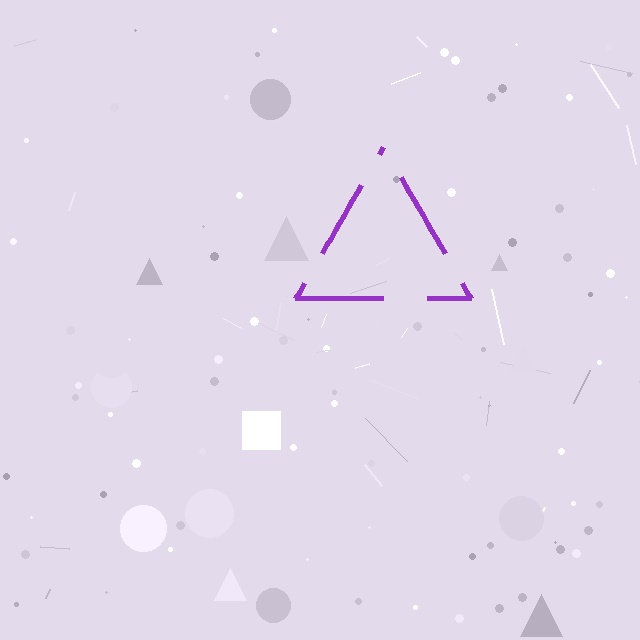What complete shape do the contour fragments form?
The contour fragments form a triangle.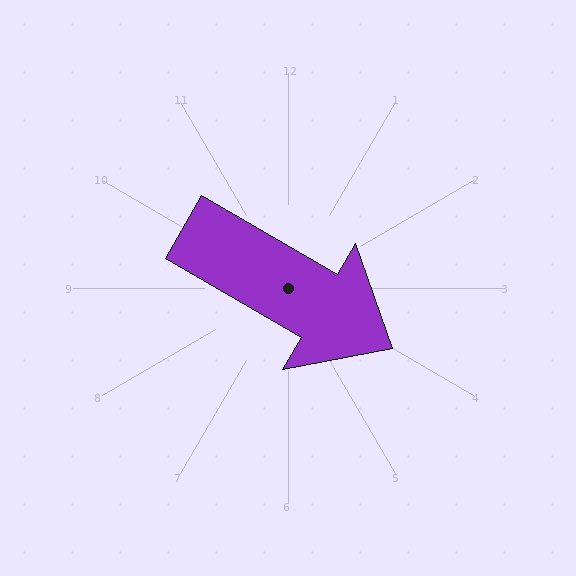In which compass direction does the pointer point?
Southeast.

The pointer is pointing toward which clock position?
Roughly 4 o'clock.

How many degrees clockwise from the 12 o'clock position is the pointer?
Approximately 120 degrees.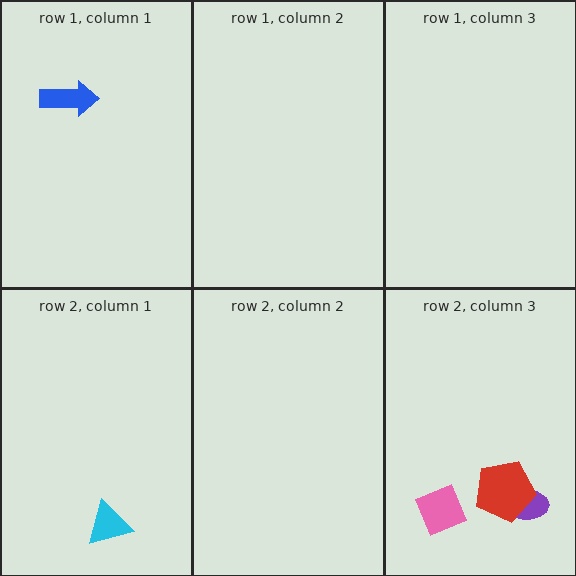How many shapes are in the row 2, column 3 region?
3.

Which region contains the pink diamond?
The row 2, column 3 region.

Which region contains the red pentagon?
The row 2, column 3 region.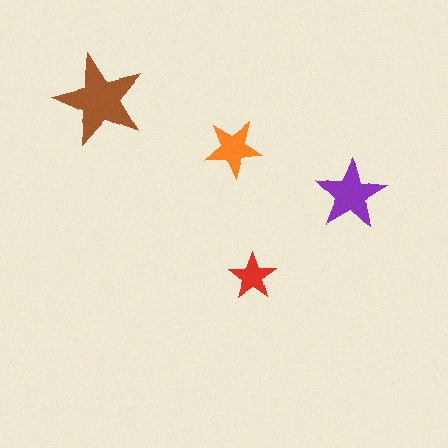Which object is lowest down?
The red star is bottommost.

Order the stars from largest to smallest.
the brown one, the purple one, the orange one, the red one.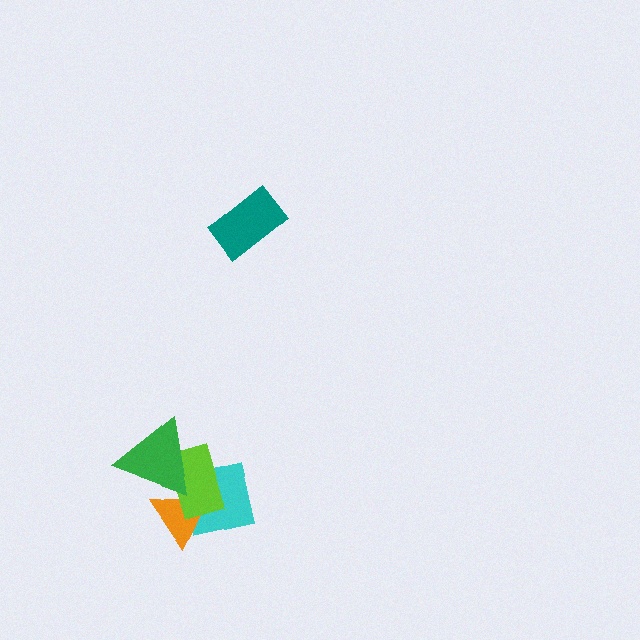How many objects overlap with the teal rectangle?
0 objects overlap with the teal rectangle.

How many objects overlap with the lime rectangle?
3 objects overlap with the lime rectangle.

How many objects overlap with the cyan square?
2 objects overlap with the cyan square.